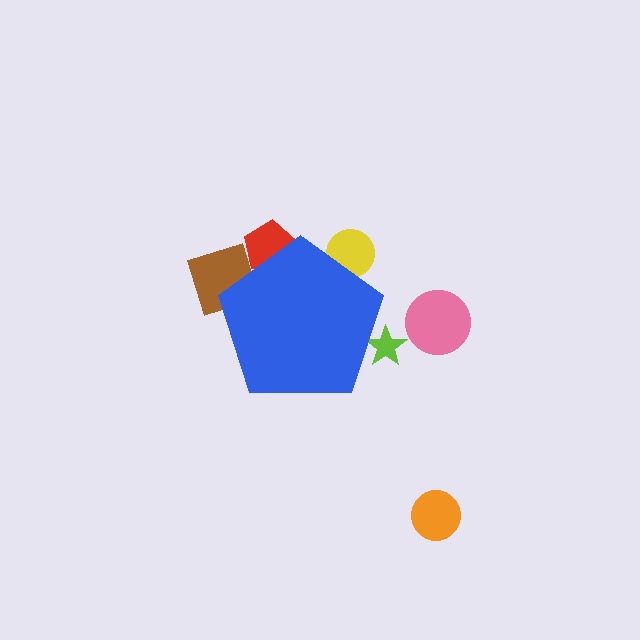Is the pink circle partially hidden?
No, the pink circle is fully visible.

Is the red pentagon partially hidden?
Yes, the red pentagon is partially hidden behind the blue pentagon.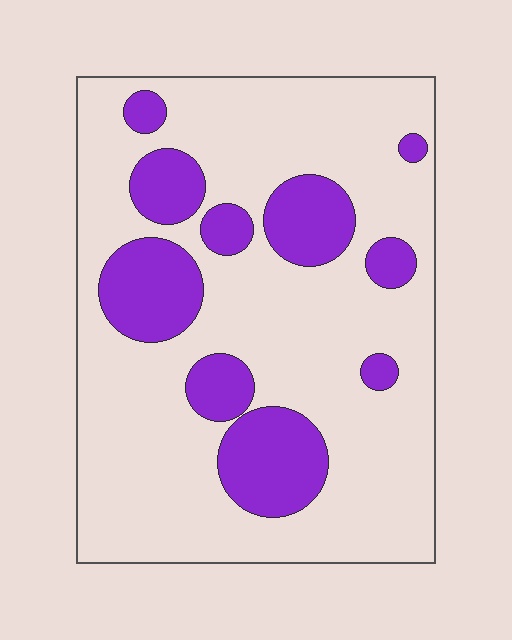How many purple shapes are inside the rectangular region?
10.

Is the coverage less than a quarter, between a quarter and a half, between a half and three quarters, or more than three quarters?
Less than a quarter.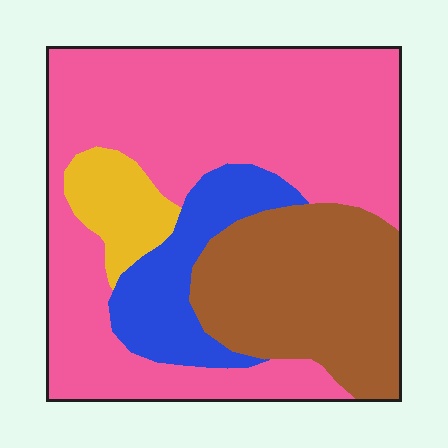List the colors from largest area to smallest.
From largest to smallest: pink, brown, blue, yellow.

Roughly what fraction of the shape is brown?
Brown covers 25% of the shape.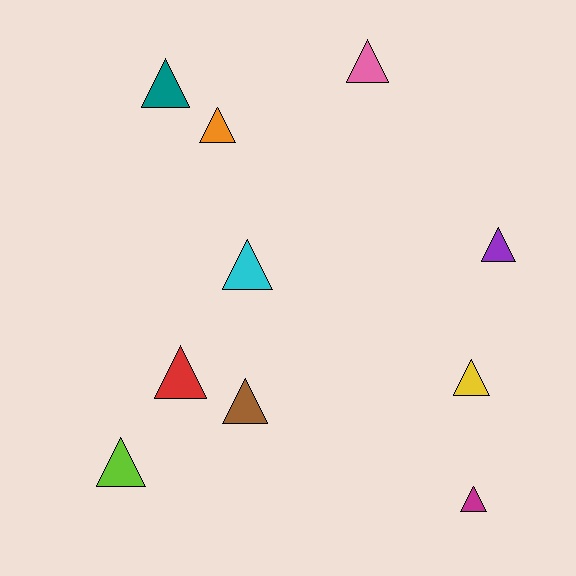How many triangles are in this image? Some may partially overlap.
There are 10 triangles.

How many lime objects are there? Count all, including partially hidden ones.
There is 1 lime object.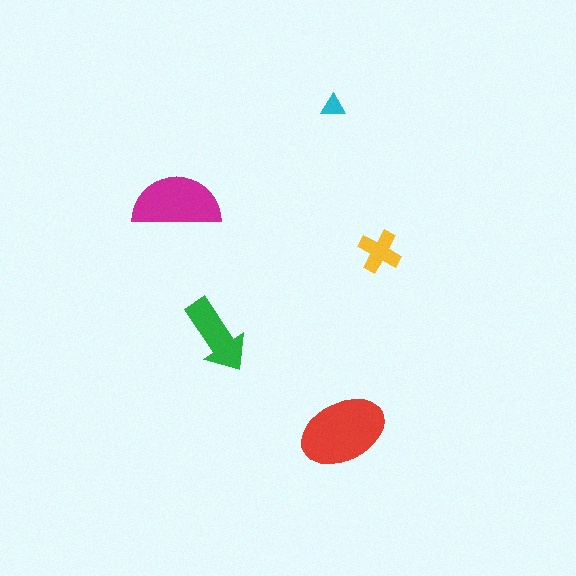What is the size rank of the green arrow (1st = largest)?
3rd.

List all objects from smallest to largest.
The cyan triangle, the yellow cross, the green arrow, the magenta semicircle, the red ellipse.